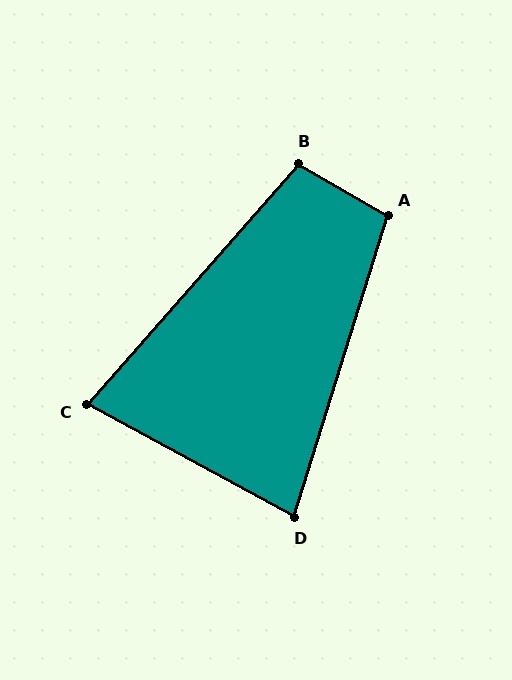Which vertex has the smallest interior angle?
C, at approximately 77 degrees.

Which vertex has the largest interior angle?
A, at approximately 103 degrees.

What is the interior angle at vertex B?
Approximately 101 degrees (obtuse).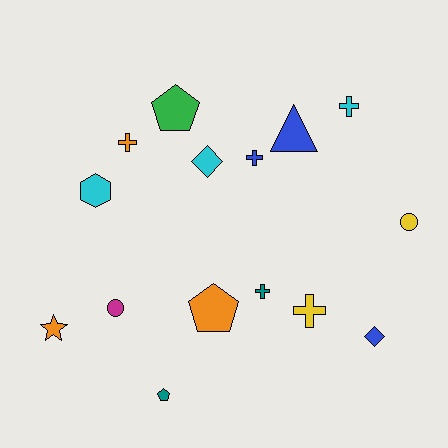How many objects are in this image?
There are 15 objects.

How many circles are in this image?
There are 2 circles.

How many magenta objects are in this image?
There is 1 magenta object.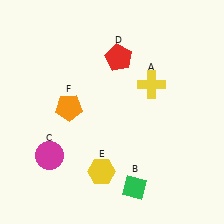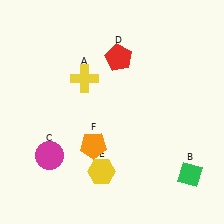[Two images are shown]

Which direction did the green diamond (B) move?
The green diamond (B) moved right.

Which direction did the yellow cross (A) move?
The yellow cross (A) moved left.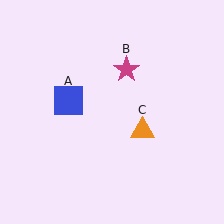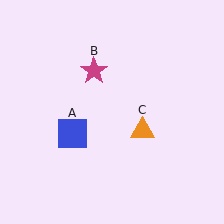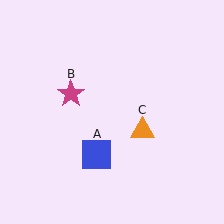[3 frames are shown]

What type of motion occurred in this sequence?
The blue square (object A), magenta star (object B) rotated counterclockwise around the center of the scene.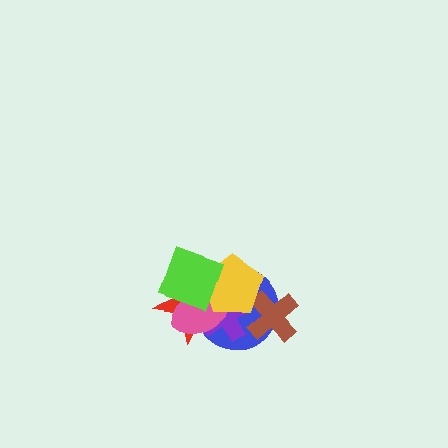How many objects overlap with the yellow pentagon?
6 objects overlap with the yellow pentagon.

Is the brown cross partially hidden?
Yes, it is partially covered by another shape.